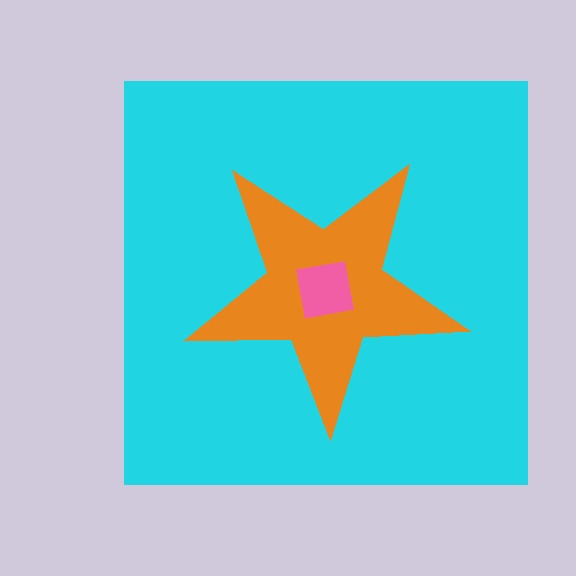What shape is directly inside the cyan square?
The orange star.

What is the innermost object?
The pink square.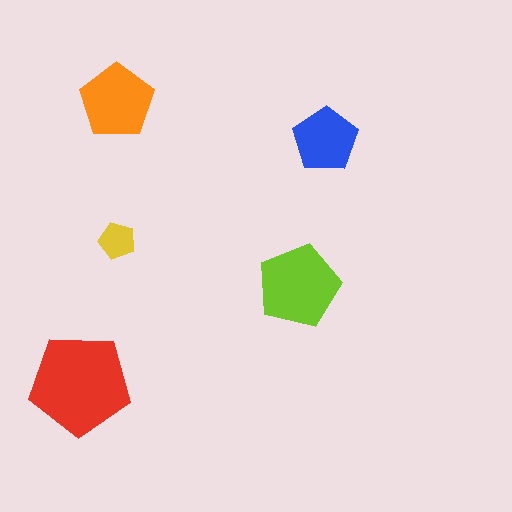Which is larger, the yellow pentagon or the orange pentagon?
The orange one.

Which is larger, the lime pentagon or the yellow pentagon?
The lime one.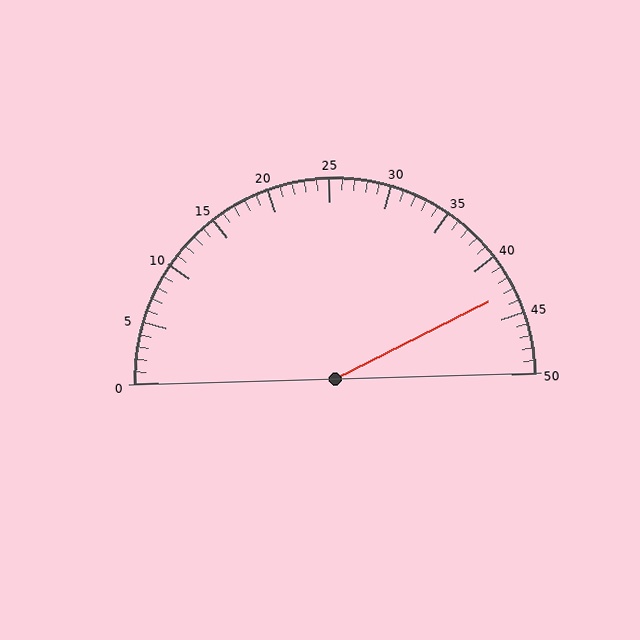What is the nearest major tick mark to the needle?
The nearest major tick mark is 45.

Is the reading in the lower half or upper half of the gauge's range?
The reading is in the upper half of the range (0 to 50).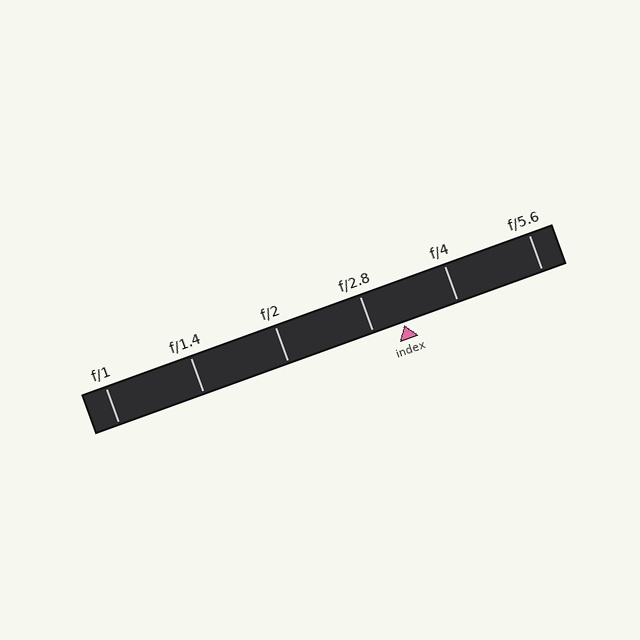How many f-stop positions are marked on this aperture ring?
There are 6 f-stop positions marked.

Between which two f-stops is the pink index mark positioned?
The index mark is between f/2.8 and f/4.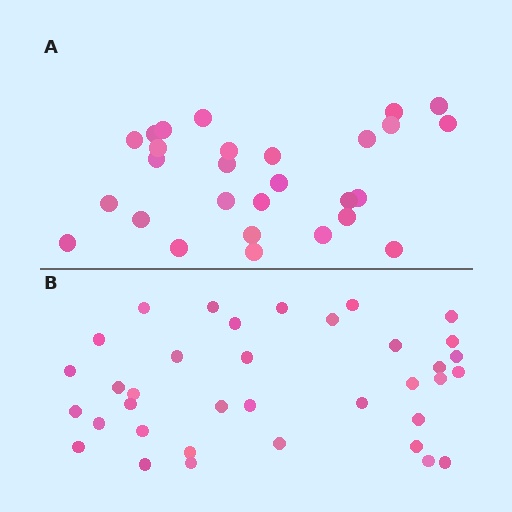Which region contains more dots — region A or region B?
Region B (the bottom region) has more dots.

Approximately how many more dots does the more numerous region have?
Region B has roughly 8 or so more dots than region A.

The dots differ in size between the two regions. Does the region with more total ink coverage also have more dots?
No. Region A has more total ink coverage because its dots are larger, but region B actually contains more individual dots. Total area can be misleading — the number of items is what matters here.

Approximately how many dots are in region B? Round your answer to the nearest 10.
About 40 dots. (The exact count is 36, which rounds to 40.)